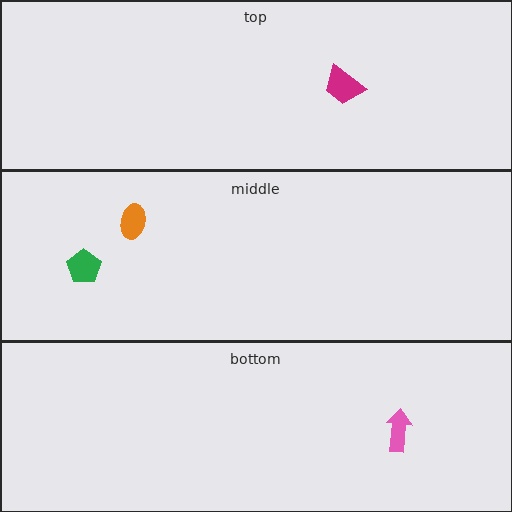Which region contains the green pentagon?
The middle region.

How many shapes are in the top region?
1.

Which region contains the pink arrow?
The bottom region.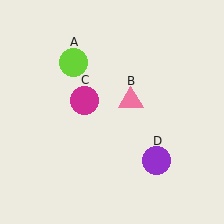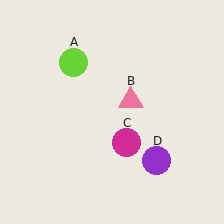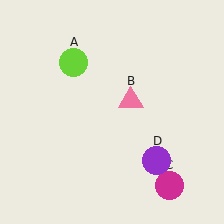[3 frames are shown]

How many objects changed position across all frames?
1 object changed position: magenta circle (object C).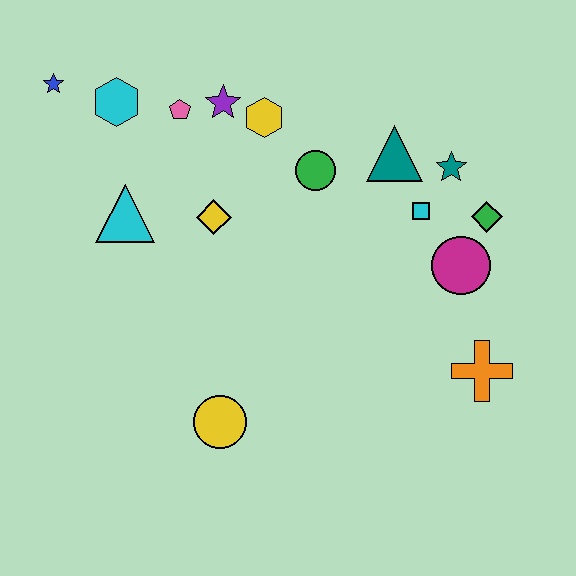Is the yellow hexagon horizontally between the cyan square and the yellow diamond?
Yes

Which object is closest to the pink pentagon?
The purple star is closest to the pink pentagon.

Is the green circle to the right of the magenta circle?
No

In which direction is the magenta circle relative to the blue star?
The magenta circle is to the right of the blue star.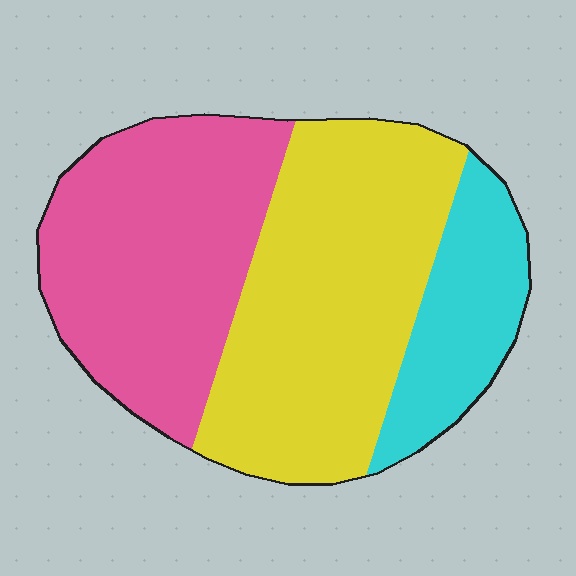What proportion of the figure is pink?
Pink takes up about three eighths (3/8) of the figure.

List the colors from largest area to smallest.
From largest to smallest: yellow, pink, cyan.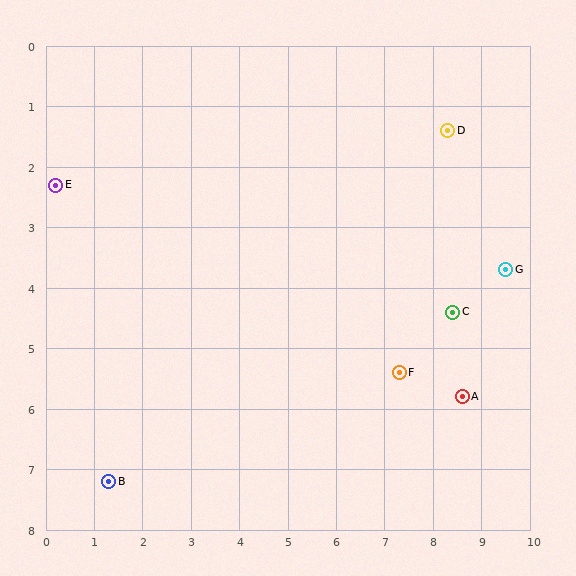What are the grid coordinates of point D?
Point D is at approximately (8.3, 1.4).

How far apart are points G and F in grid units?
Points G and F are about 2.8 grid units apart.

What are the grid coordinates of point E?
Point E is at approximately (0.2, 2.3).